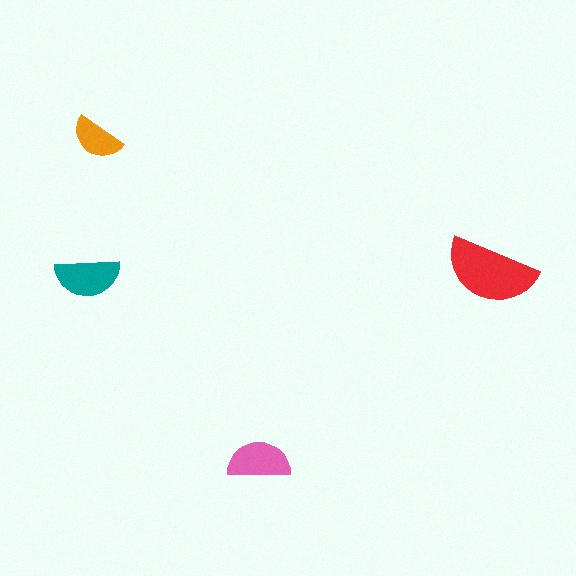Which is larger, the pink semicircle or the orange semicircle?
The pink one.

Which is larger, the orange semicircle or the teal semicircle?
The teal one.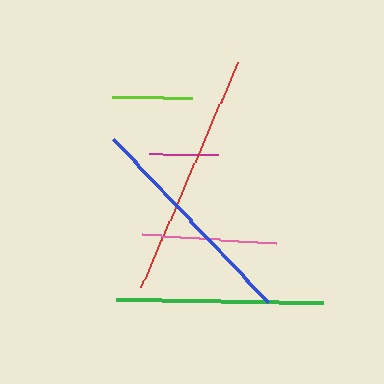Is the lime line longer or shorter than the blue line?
The blue line is longer than the lime line.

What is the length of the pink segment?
The pink segment is approximately 134 pixels long.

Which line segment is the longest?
The red line is the longest at approximately 246 pixels.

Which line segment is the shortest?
The magenta line is the shortest at approximately 69 pixels.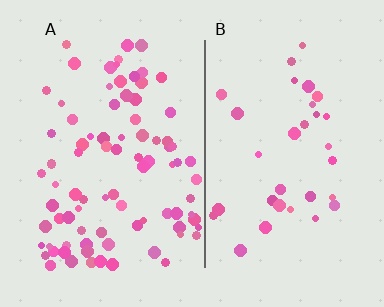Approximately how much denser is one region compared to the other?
Approximately 2.7× — region A over region B.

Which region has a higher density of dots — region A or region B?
A (the left).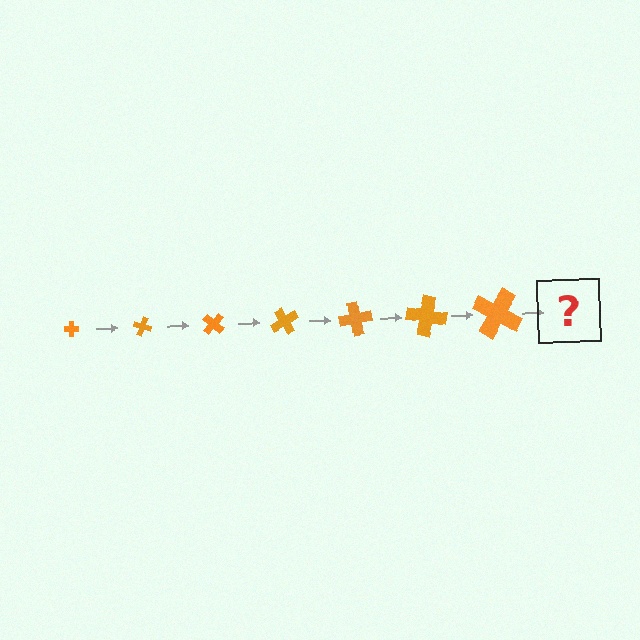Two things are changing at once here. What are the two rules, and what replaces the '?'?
The two rules are that the cross grows larger each step and it rotates 20 degrees each step. The '?' should be a cross, larger than the previous one and rotated 140 degrees from the start.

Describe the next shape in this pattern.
It should be a cross, larger than the previous one and rotated 140 degrees from the start.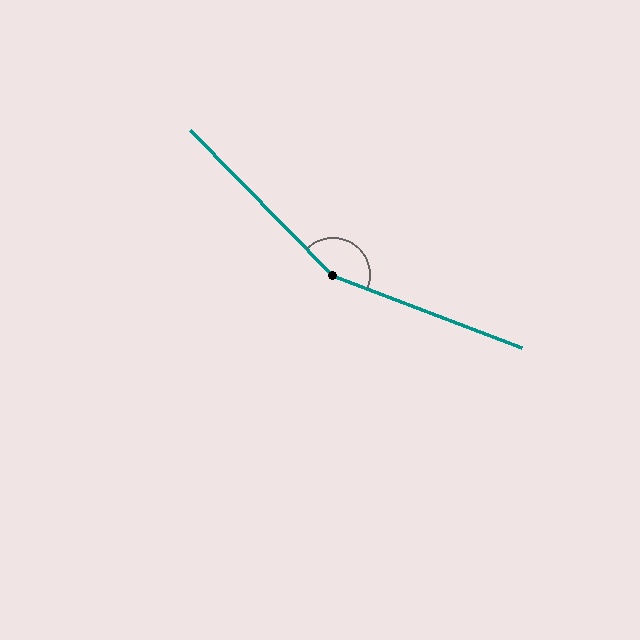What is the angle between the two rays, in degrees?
Approximately 155 degrees.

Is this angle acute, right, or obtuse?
It is obtuse.